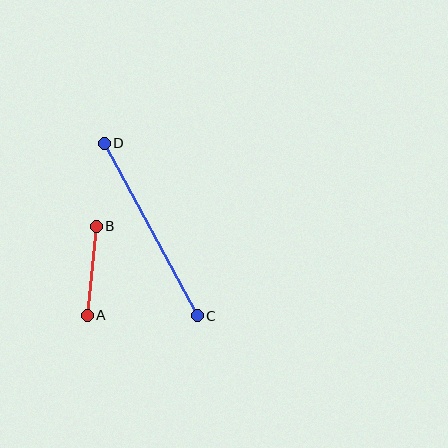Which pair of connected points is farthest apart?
Points C and D are farthest apart.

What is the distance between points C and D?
The distance is approximately 196 pixels.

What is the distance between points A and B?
The distance is approximately 89 pixels.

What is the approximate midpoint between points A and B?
The midpoint is at approximately (92, 271) pixels.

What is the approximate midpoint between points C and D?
The midpoint is at approximately (151, 229) pixels.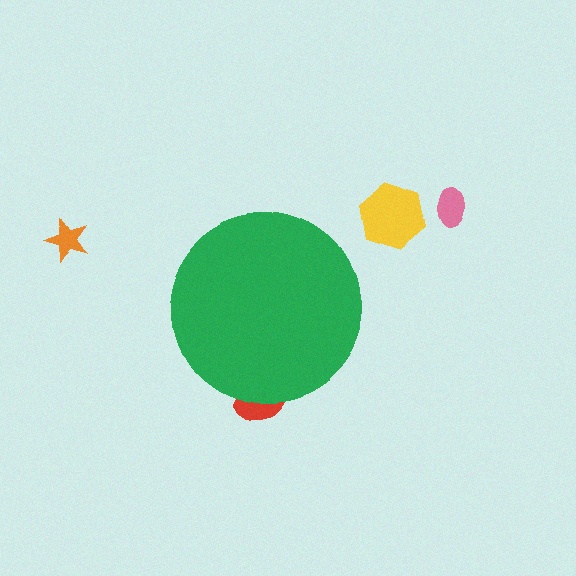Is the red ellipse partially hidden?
Yes, the red ellipse is partially hidden behind the green circle.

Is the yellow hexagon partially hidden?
No, the yellow hexagon is fully visible.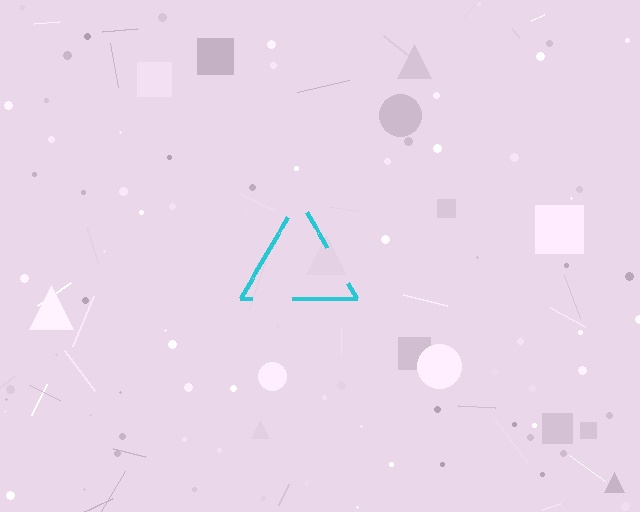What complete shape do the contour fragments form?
The contour fragments form a triangle.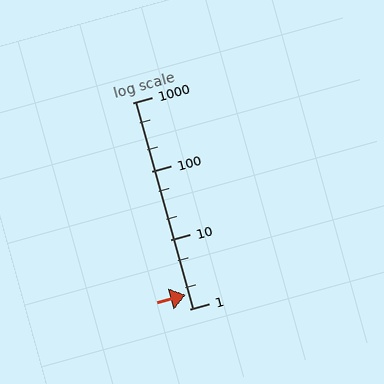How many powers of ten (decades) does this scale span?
The scale spans 3 decades, from 1 to 1000.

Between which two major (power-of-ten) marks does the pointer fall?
The pointer is between 1 and 10.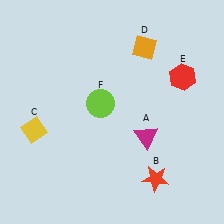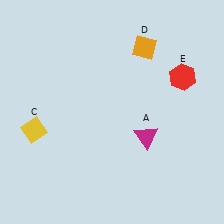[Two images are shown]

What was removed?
The red star (B), the lime circle (F) were removed in Image 2.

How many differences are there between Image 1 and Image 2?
There are 2 differences between the two images.